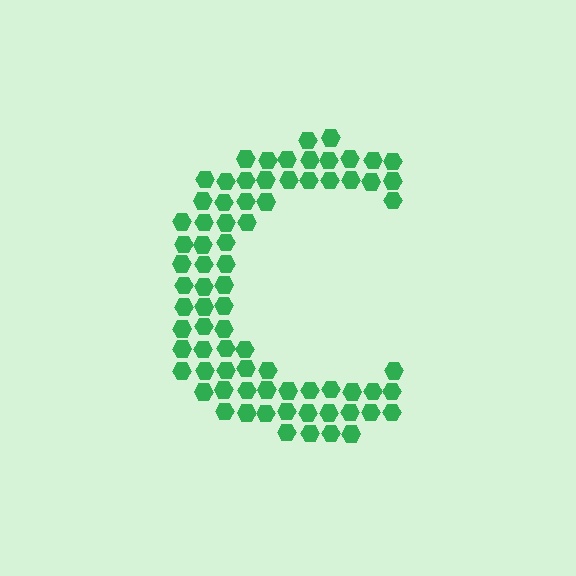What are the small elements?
The small elements are hexagons.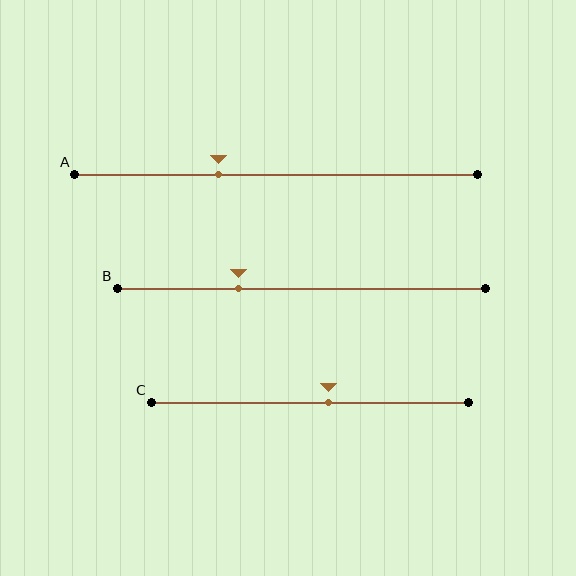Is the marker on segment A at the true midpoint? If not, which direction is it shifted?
No, the marker on segment A is shifted to the left by about 14% of the segment length.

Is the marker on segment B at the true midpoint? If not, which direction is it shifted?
No, the marker on segment B is shifted to the left by about 17% of the segment length.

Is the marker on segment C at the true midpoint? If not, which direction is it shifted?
No, the marker on segment C is shifted to the right by about 6% of the segment length.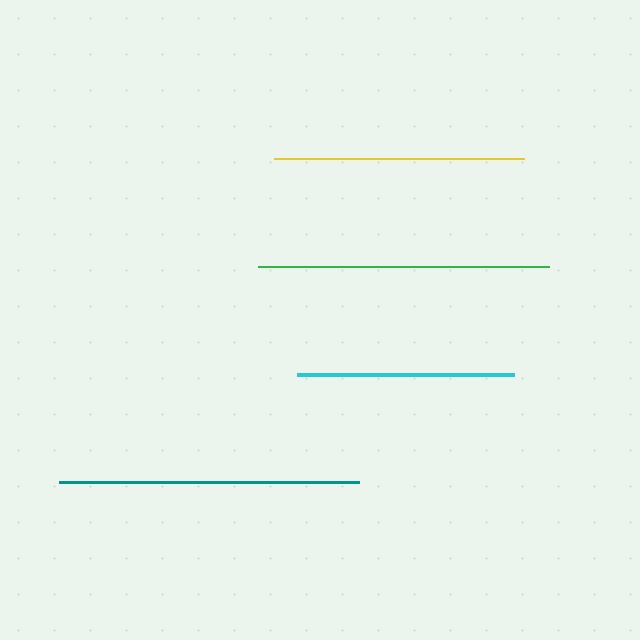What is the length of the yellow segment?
The yellow segment is approximately 250 pixels long.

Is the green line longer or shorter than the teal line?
The teal line is longer than the green line.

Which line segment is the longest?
The teal line is the longest at approximately 300 pixels.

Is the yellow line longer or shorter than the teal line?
The teal line is longer than the yellow line.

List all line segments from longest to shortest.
From longest to shortest: teal, green, yellow, cyan.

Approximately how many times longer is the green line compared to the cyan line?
The green line is approximately 1.3 times the length of the cyan line.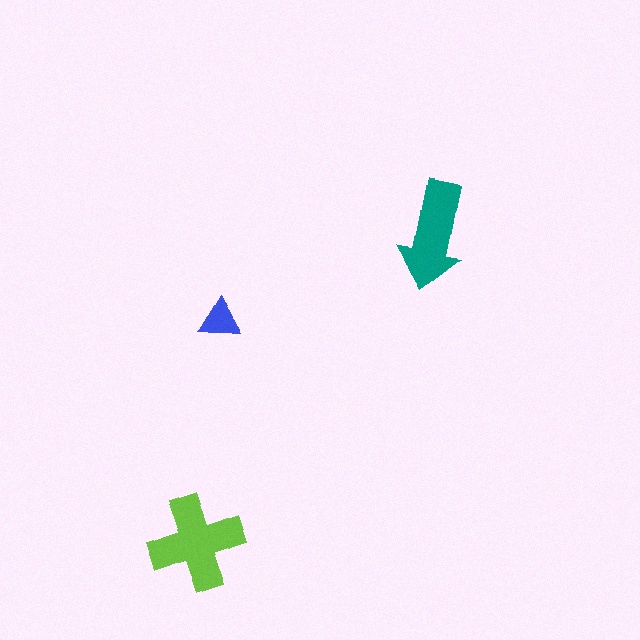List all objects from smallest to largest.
The blue triangle, the teal arrow, the lime cross.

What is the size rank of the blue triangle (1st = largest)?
3rd.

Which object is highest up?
The teal arrow is topmost.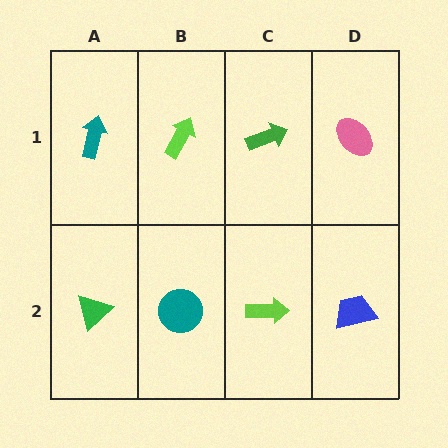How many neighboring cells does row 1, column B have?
3.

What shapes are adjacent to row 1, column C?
A lime arrow (row 2, column C), a lime arrow (row 1, column B), a pink ellipse (row 1, column D).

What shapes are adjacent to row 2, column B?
A lime arrow (row 1, column B), a green triangle (row 2, column A), a lime arrow (row 2, column C).